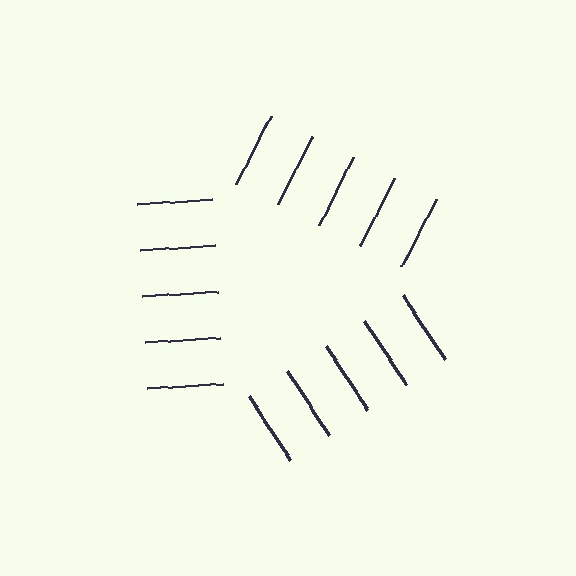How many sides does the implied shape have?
3 sides — the line-ends trace a triangle.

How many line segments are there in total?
15 — 5 along each of the 3 edges.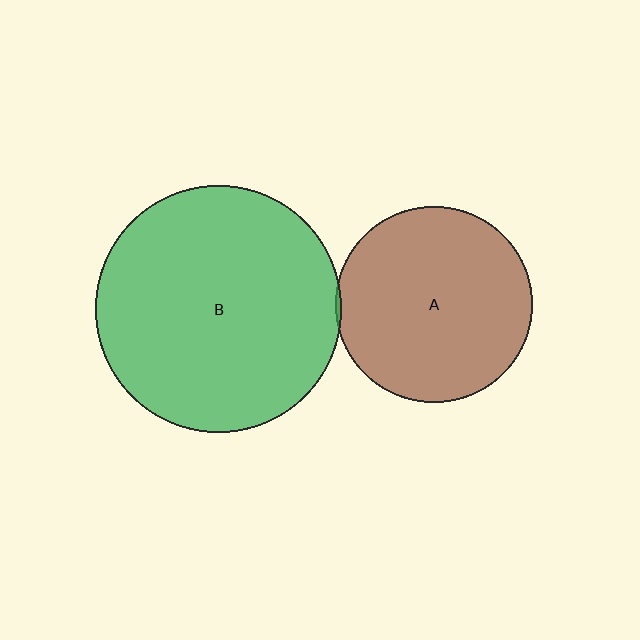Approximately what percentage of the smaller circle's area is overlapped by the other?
Approximately 5%.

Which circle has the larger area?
Circle B (green).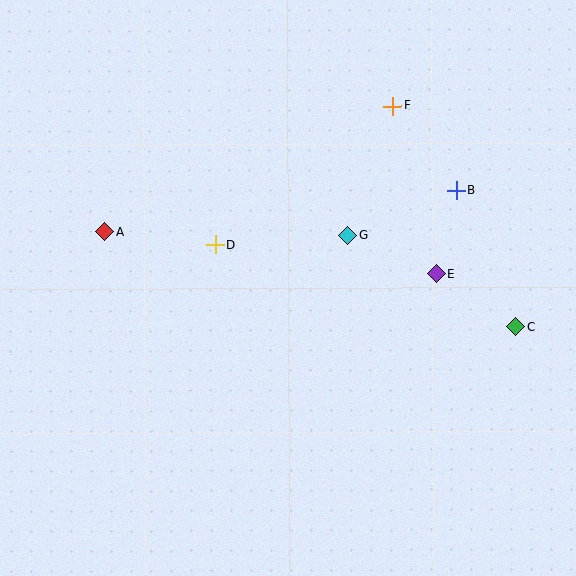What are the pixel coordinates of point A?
Point A is at (104, 231).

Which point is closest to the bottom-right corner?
Point C is closest to the bottom-right corner.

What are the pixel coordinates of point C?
Point C is at (516, 327).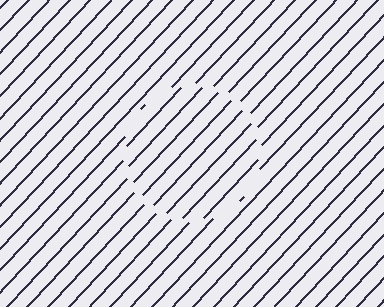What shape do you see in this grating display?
An illusory circle. The interior of the shape contains the same grating, shifted by half a period — the contour is defined by the phase discontinuity where line-ends from the inner and outer gratings abut.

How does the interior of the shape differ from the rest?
The interior of the shape contains the same grating, shifted by half a period — the contour is defined by the phase discontinuity where line-ends from the inner and outer gratings abut.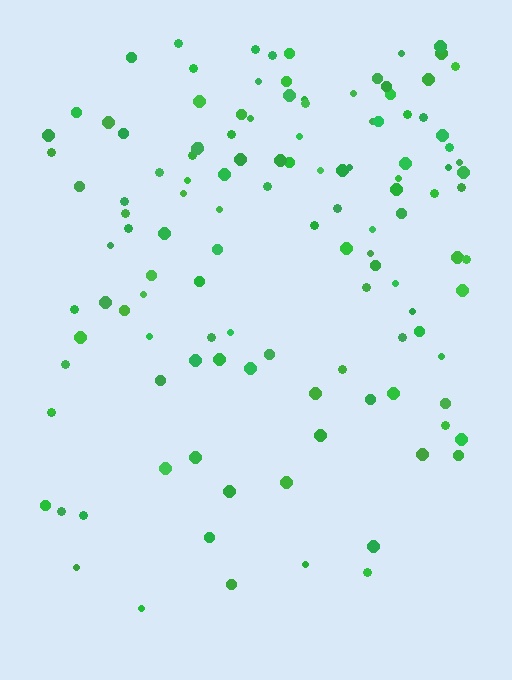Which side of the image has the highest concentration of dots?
The top.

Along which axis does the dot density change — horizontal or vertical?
Vertical.